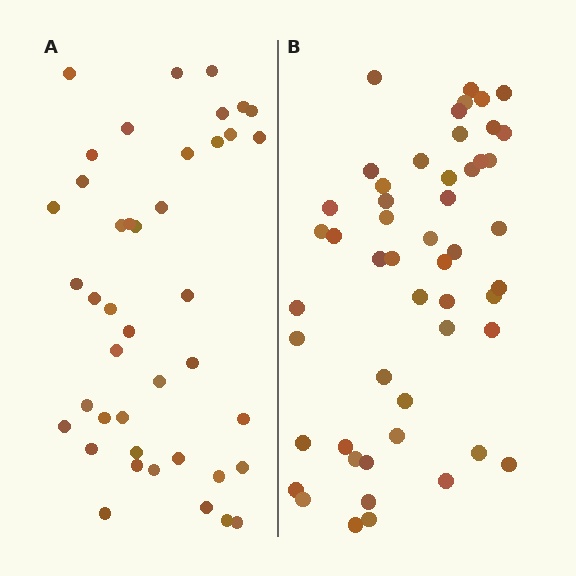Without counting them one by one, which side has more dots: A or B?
Region B (the right region) has more dots.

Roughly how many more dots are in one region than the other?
Region B has roughly 8 or so more dots than region A.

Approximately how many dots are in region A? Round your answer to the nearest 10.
About 40 dots. (The exact count is 42, which rounds to 40.)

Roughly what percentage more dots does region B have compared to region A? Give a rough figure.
About 20% more.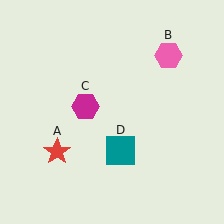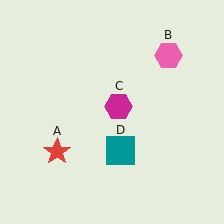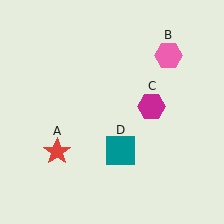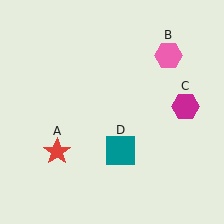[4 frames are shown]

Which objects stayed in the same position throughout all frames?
Red star (object A) and pink hexagon (object B) and teal square (object D) remained stationary.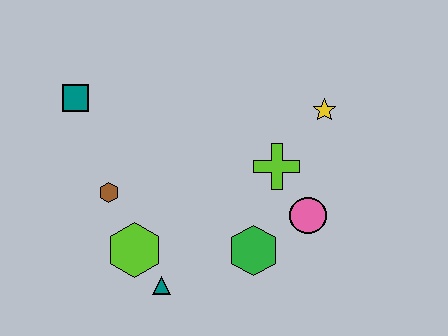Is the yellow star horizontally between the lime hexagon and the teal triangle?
No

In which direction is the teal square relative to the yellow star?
The teal square is to the left of the yellow star.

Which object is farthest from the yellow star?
The teal square is farthest from the yellow star.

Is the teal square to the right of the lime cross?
No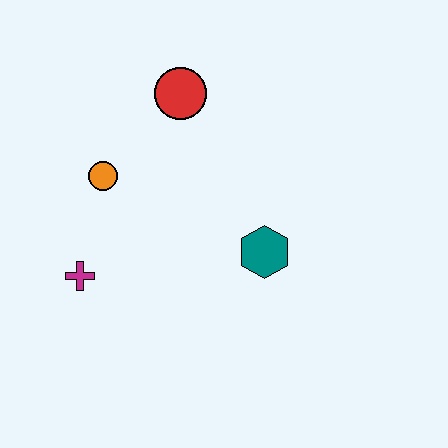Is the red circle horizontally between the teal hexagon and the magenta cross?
Yes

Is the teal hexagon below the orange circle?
Yes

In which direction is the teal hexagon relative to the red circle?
The teal hexagon is below the red circle.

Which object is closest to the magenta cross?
The orange circle is closest to the magenta cross.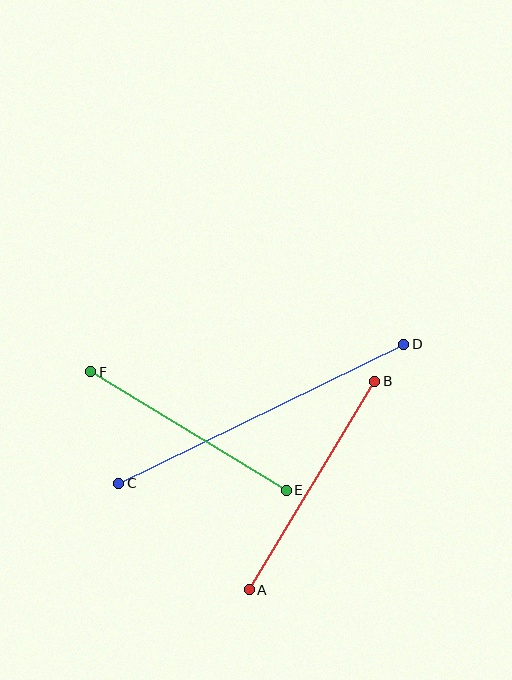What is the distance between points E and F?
The distance is approximately 229 pixels.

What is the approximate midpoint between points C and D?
The midpoint is at approximately (261, 414) pixels.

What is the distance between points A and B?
The distance is approximately 243 pixels.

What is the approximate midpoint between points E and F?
The midpoint is at approximately (189, 431) pixels.